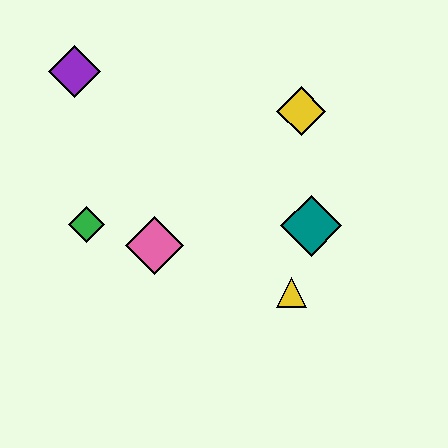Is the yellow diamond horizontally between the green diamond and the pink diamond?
No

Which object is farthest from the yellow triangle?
The purple diamond is farthest from the yellow triangle.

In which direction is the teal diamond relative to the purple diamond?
The teal diamond is to the right of the purple diamond.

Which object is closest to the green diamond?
The pink diamond is closest to the green diamond.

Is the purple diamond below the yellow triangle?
No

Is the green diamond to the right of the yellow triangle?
No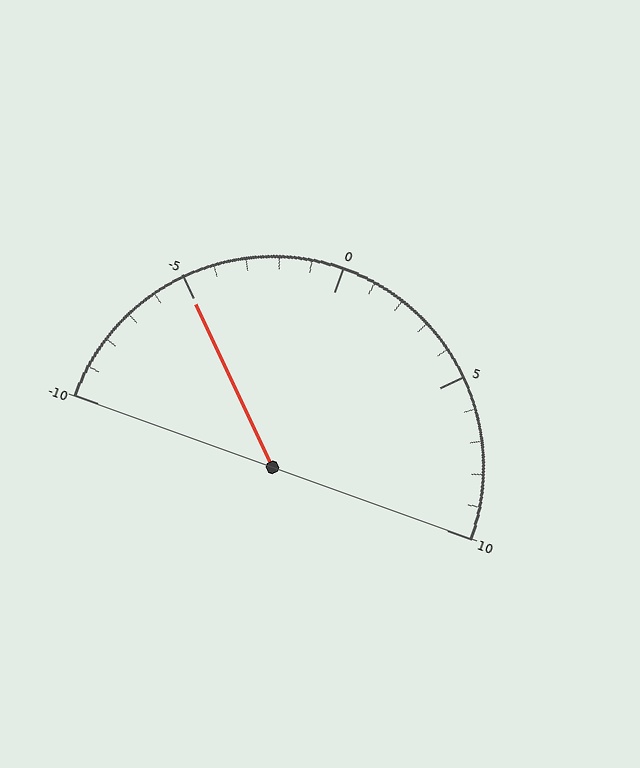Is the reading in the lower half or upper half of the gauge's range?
The reading is in the lower half of the range (-10 to 10).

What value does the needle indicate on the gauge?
The needle indicates approximately -5.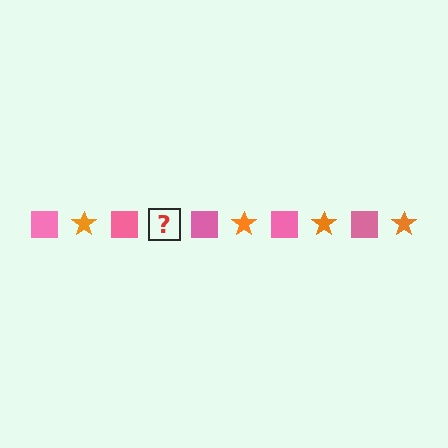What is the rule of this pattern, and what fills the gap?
The rule is that the pattern alternates between pink square and orange star. The gap should be filled with an orange star.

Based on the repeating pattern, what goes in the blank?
The blank should be an orange star.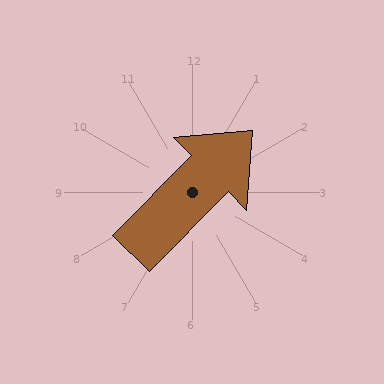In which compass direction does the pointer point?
Northeast.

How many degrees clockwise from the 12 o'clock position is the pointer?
Approximately 45 degrees.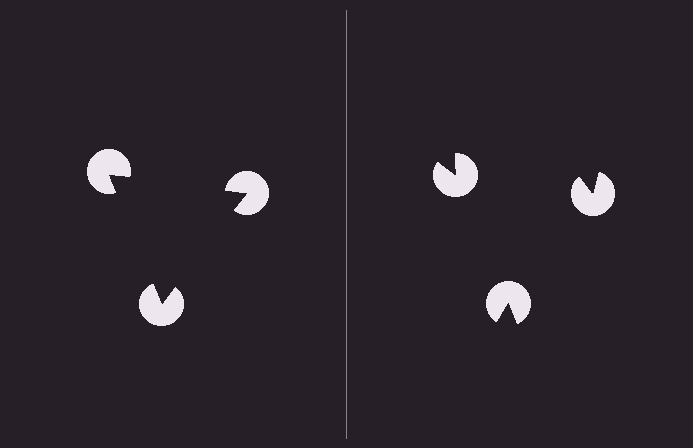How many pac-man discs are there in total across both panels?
6 — 3 on each side.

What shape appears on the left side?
An illusory triangle.